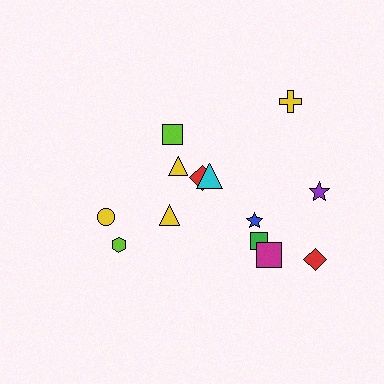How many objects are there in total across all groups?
There are 13 objects.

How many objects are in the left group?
There are 5 objects.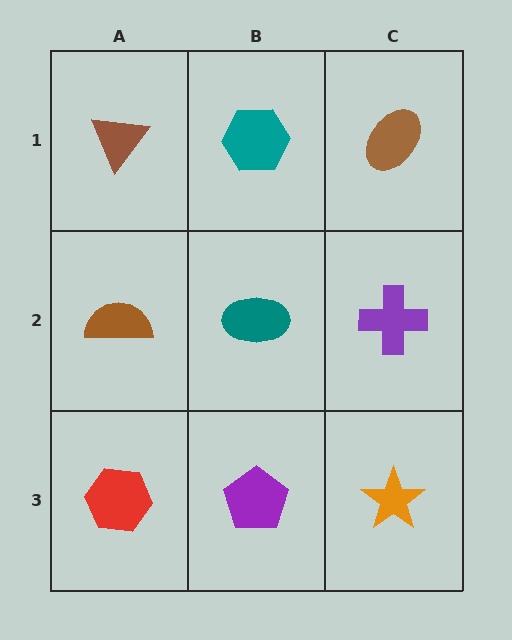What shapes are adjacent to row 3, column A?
A brown semicircle (row 2, column A), a purple pentagon (row 3, column B).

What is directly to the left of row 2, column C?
A teal ellipse.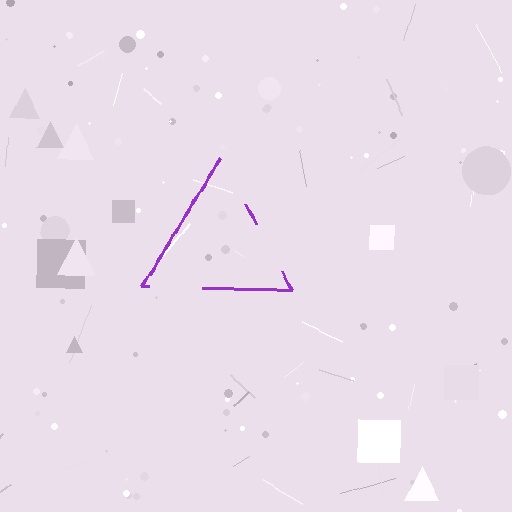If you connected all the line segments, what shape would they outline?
They would outline a triangle.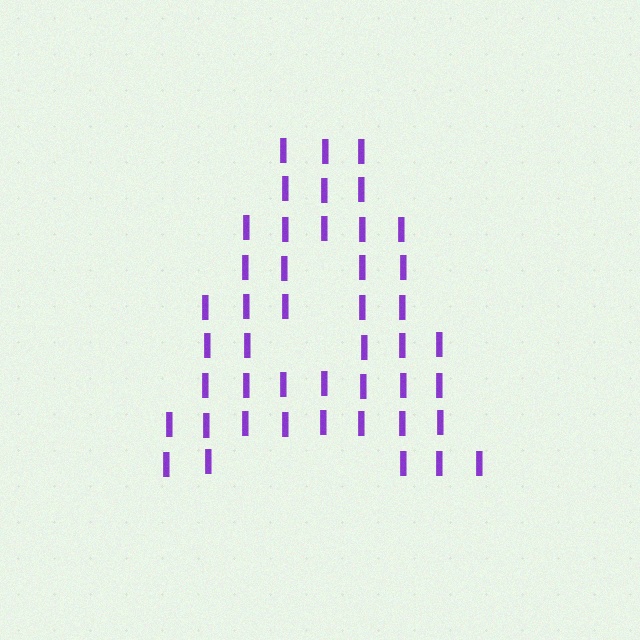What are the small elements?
The small elements are letter I's.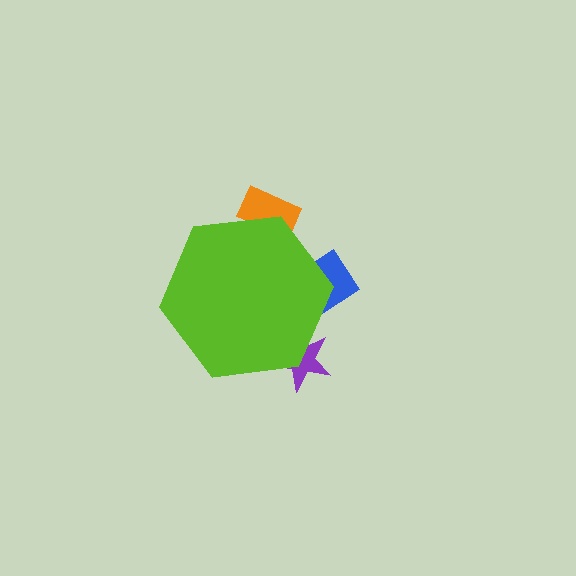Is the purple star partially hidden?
Yes, the purple star is partially hidden behind the lime hexagon.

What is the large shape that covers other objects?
A lime hexagon.